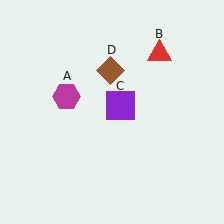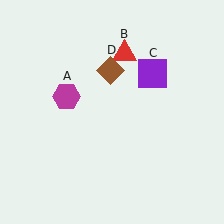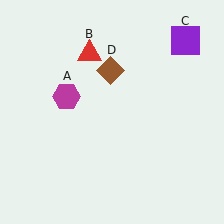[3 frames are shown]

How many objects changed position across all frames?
2 objects changed position: red triangle (object B), purple square (object C).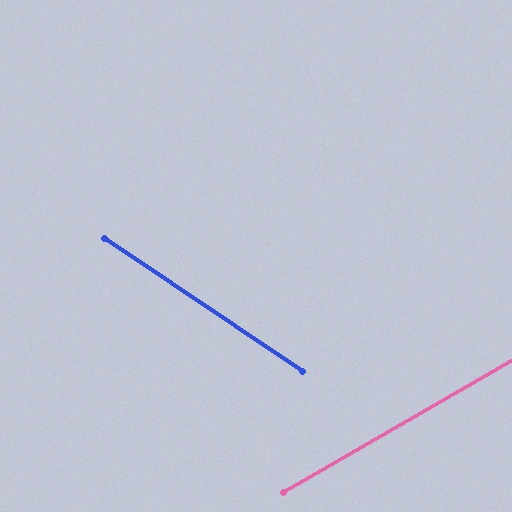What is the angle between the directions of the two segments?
Approximately 64 degrees.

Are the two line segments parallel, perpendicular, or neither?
Neither parallel nor perpendicular — they differ by about 64°.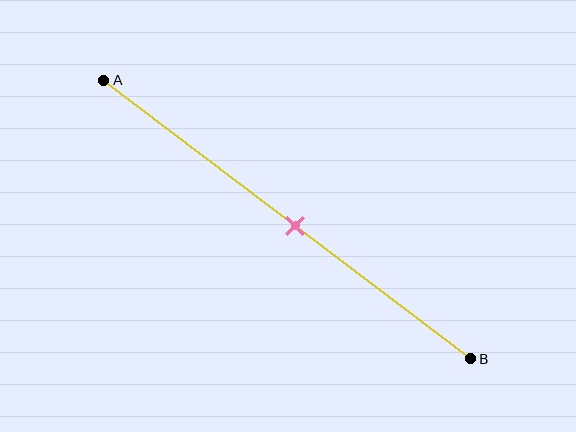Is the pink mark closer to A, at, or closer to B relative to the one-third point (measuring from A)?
The pink mark is closer to point B than the one-third point of segment AB.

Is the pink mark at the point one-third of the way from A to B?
No, the mark is at about 50% from A, not at the 33% one-third point.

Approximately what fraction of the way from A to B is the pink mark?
The pink mark is approximately 50% of the way from A to B.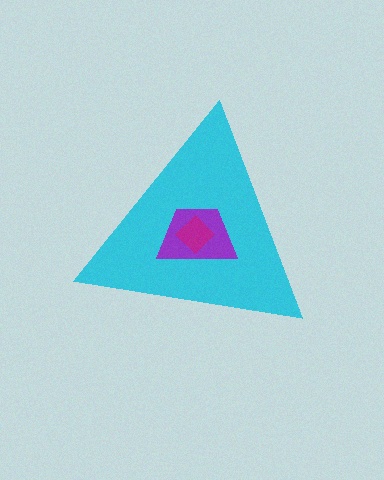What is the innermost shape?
The magenta diamond.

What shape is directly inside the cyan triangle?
The purple trapezoid.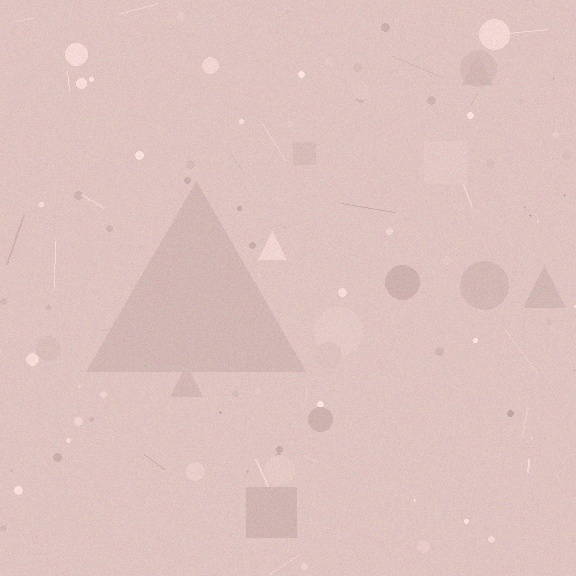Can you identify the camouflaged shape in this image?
The camouflaged shape is a triangle.